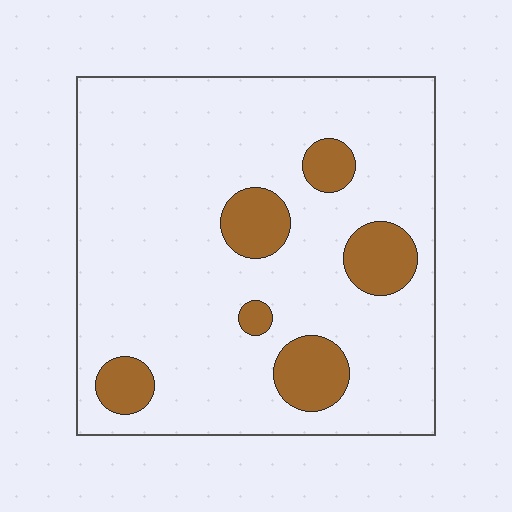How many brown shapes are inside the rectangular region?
6.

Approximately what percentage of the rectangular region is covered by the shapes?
Approximately 15%.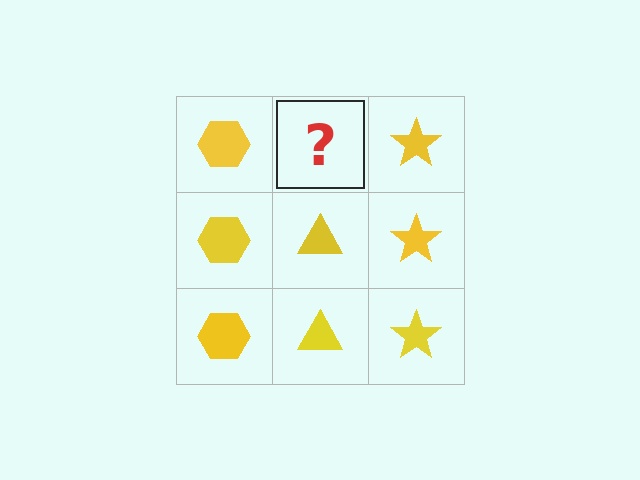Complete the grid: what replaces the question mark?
The question mark should be replaced with a yellow triangle.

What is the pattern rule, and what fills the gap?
The rule is that each column has a consistent shape. The gap should be filled with a yellow triangle.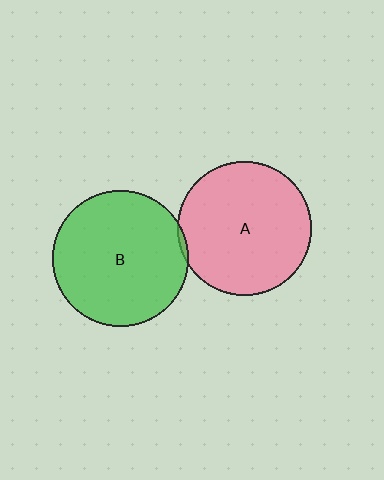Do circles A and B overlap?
Yes.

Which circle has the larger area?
Circle B (green).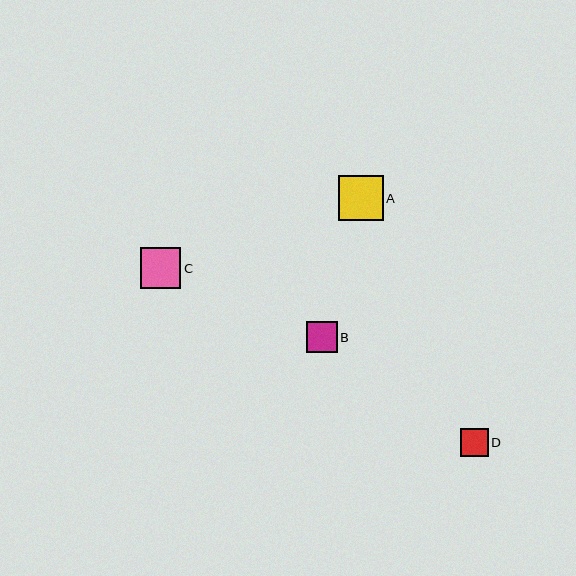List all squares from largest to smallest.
From largest to smallest: A, C, B, D.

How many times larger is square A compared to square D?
Square A is approximately 1.6 times the size of square D.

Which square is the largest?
Square A is the largest with a size of approximately 45 pixels.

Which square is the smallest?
Square D is the smallest with a size of approximately 28 pixels.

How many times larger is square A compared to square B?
Square A is approximately 1.5 times the size of square B.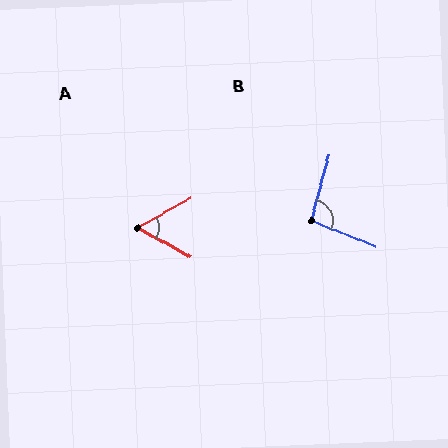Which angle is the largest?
B, at approximately 97 degrees.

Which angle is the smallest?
A, at approximately 57 degrees.